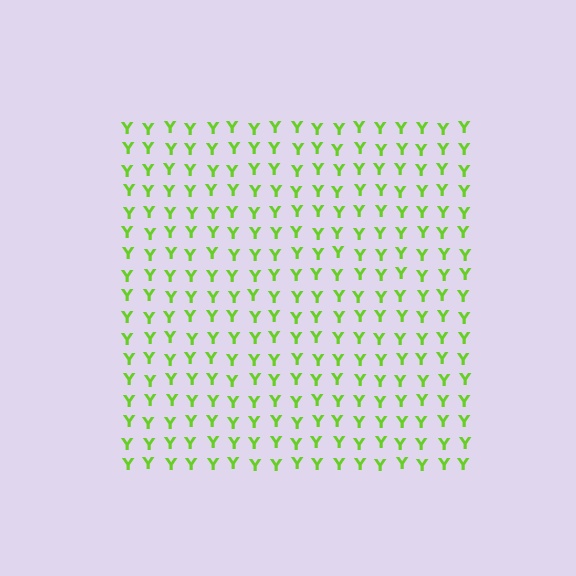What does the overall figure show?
The overall figure shows a square.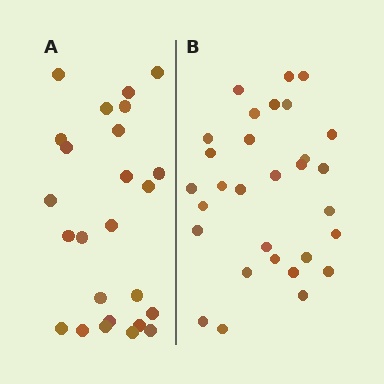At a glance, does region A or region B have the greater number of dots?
Region B (the right region) has more dots.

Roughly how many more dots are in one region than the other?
Region B has about 5 more dots than region A.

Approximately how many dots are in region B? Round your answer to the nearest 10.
About 30 dots.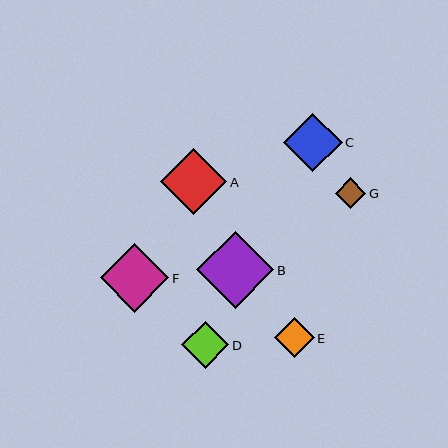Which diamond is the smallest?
Diamond G is the smallest with a size of approximately 31 pixels.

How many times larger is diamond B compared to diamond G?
Diamond B is approximately 2.5 times the size of diamond G.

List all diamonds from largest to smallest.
From largest to smallest: B, F, A, C, D, E, G.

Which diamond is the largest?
Diamond B is the largest with a size of approximately 77 pixels.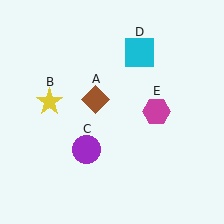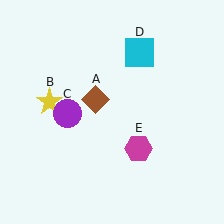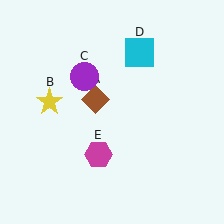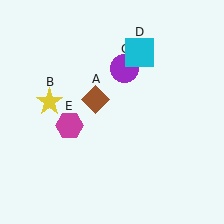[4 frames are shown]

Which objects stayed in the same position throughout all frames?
Brown diamond (object A) and yellow star (object B) and cyan square (object D) remained stationary.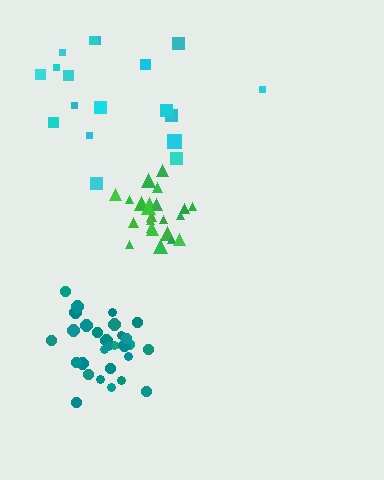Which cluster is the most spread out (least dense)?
Cyan.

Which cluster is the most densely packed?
Green.